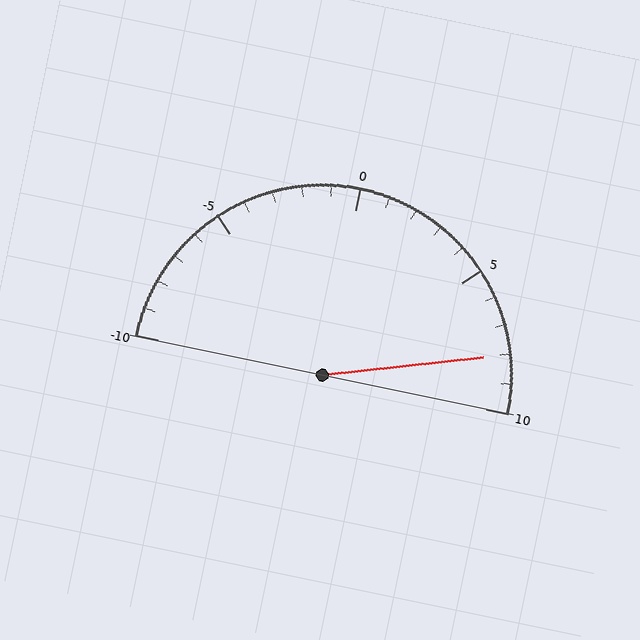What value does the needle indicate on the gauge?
The needle indicates approximately 8.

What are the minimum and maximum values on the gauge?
The gauge ranges from -10 to 10.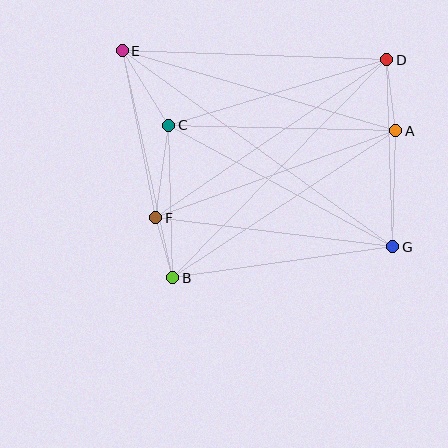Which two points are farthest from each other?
Points E and G are farthest from each other.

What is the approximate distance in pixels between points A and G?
The distance between A and G is approximately 116 pixels.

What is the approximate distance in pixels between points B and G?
The distance between B and G is approximately 223 pixels.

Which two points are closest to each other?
Points B and F are closest to each other.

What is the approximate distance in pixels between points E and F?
The distance between E and F is approximately 171 pixels.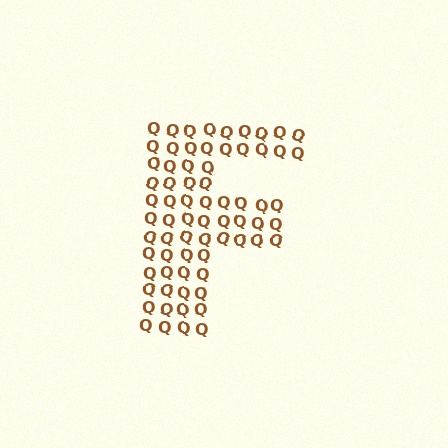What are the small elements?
The small elements are letter Q's.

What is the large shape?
The large shape is the letter F.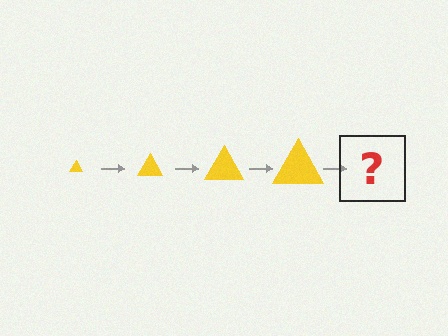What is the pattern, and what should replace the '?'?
The pattern is that the triangle gets progressively larger each step. The '?' should be a yellow triangle, larger than the previous one.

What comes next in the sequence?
The next element should be a yellow triangle, larger than the previous one.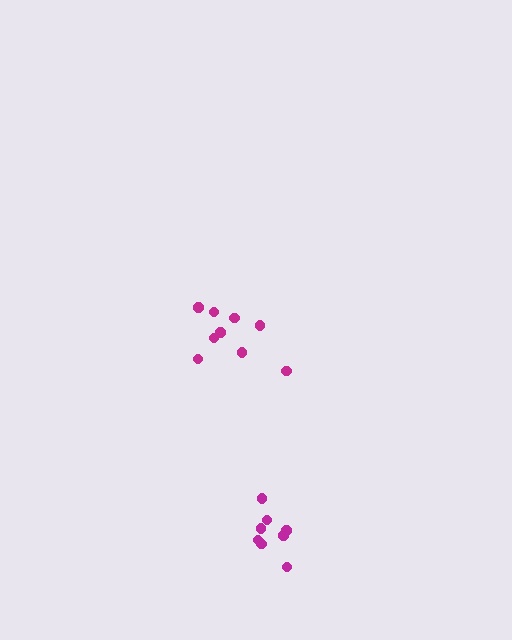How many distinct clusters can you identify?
There are 2 distinct clusters.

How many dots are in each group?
Group 1: 9 dots, Group 2: 8 dots (17 total).